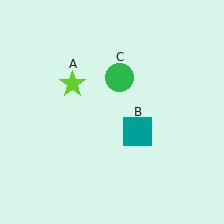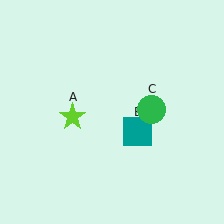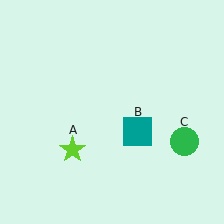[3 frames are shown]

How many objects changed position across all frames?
2 objects changed position: lime star (object A), green circle (object C).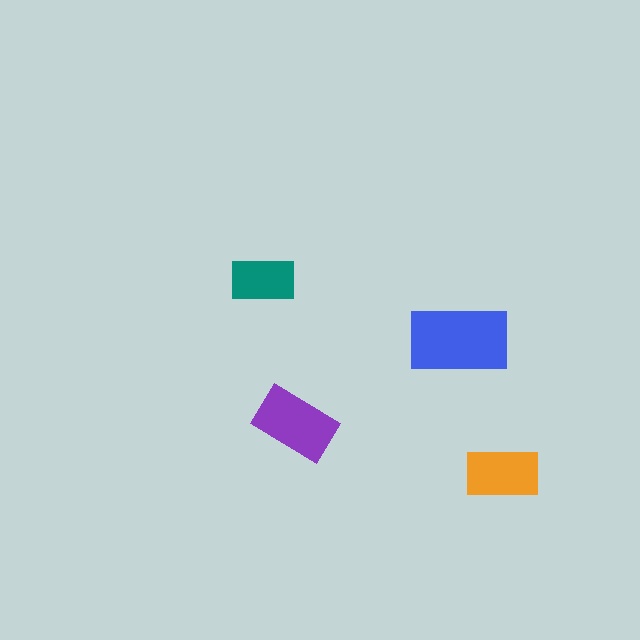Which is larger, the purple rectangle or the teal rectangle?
The purple one.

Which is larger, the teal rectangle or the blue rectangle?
The blue one.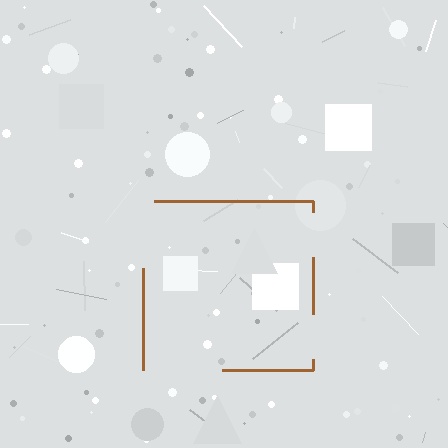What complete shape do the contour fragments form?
The contour fragments form a square.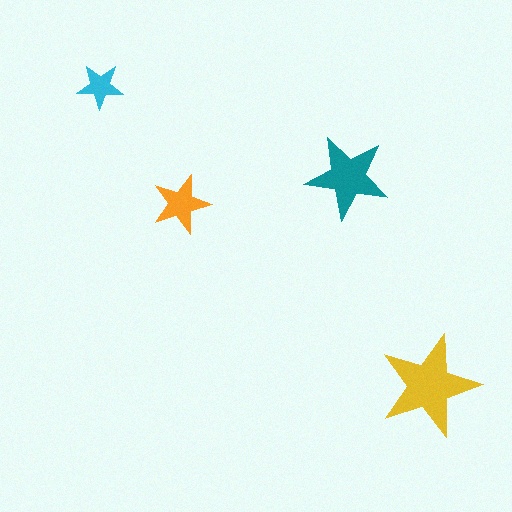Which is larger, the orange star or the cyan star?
The orange one.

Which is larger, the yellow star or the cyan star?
The yellow one.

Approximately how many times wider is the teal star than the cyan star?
About 2 times wider.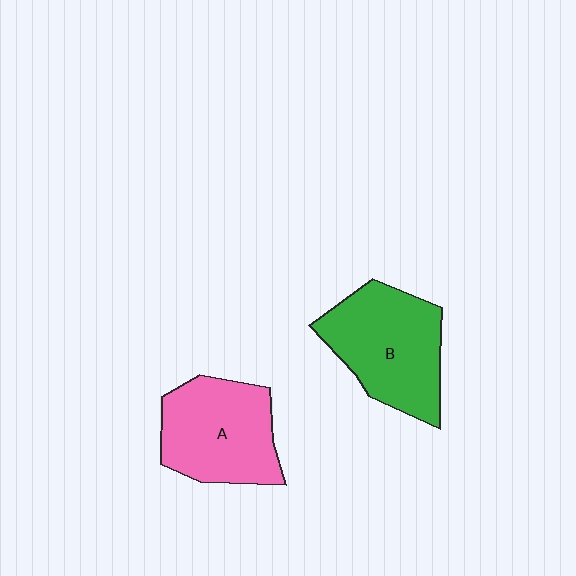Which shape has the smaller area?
Shape A (pink).